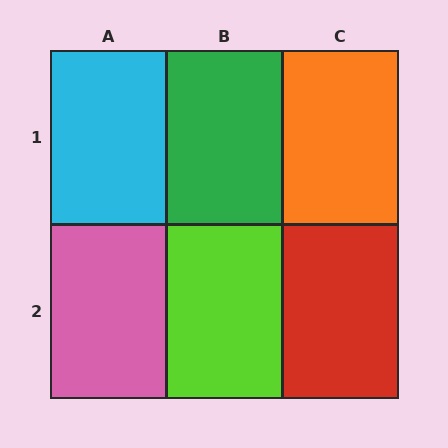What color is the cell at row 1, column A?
Cyan.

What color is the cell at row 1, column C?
Orange.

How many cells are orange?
1 cell is orange.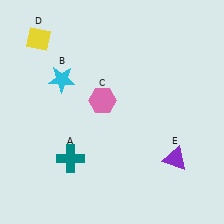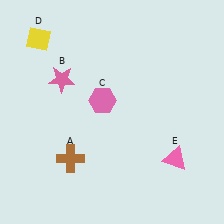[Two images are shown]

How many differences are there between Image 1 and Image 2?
There are 3 differences between the two images.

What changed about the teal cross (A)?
In Image 1, A is teal. In Image 2, it changed to brown.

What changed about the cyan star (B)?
In Image 1, B is cyan. In Image 2, it changed to pink.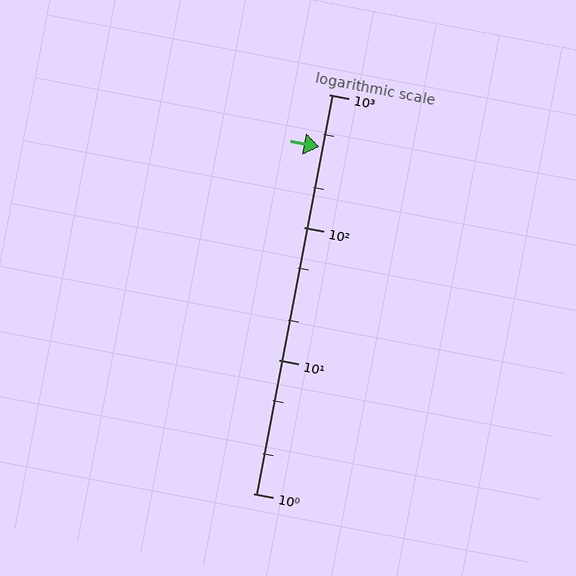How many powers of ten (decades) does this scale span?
The scale spans 3 decades, from 1 to 1000.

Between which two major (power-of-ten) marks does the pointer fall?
The pointer is between 100 and 1000.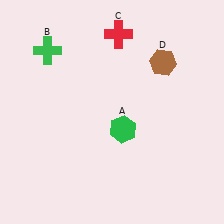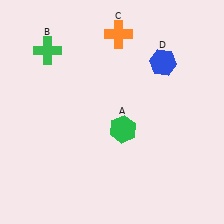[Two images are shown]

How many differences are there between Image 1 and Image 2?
There are 2 differences between the two images.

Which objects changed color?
C changed from red to orange. D changed from brown to blue.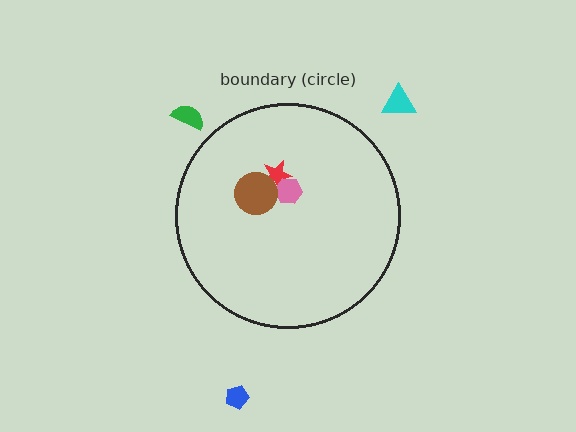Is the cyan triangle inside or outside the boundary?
Outside.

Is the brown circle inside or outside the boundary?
Inside.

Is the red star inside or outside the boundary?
Inside.